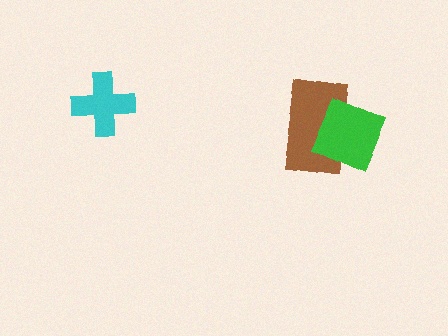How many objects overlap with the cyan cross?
0 objects overlap with the cyan cross.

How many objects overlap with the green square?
1 object overlaps with the green square.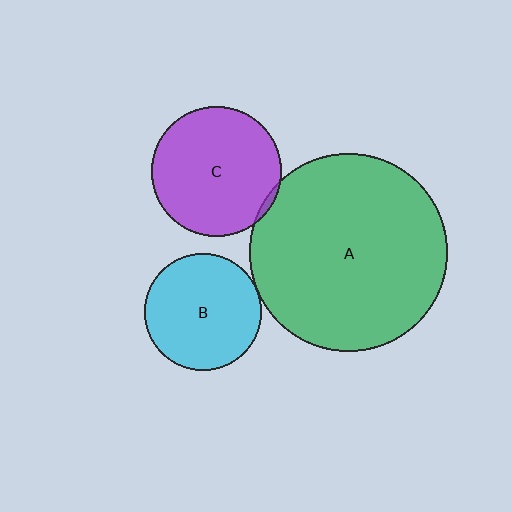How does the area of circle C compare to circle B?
Approximately 1.2 times.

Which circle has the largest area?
Circle A (green).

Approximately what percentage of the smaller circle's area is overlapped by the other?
Approximately 5%.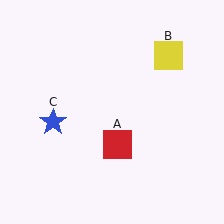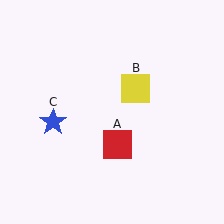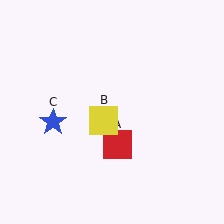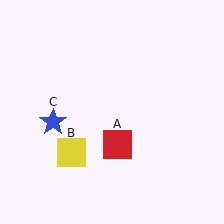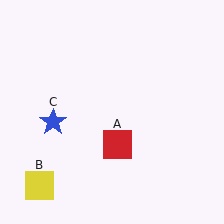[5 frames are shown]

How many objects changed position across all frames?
1 object changed position: yellow square (object B).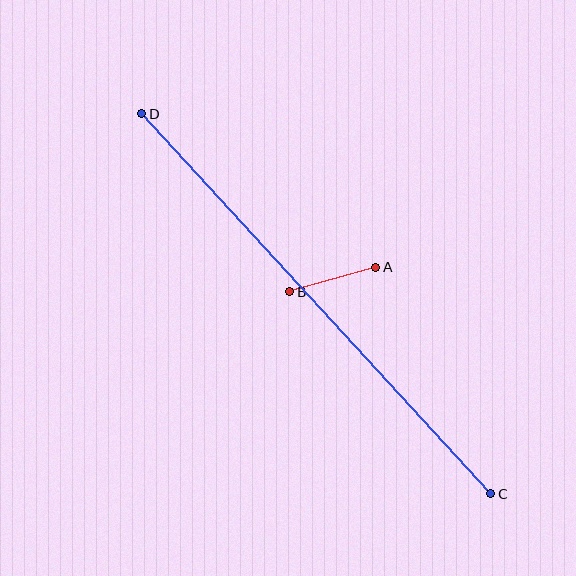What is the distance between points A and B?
The distance is approximately 90 pixels.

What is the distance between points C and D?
The distance is approximately 516 pixels.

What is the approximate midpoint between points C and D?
The midpoint is at approximately (316, 304) pixels.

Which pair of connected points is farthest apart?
Points C and D are farthest apart.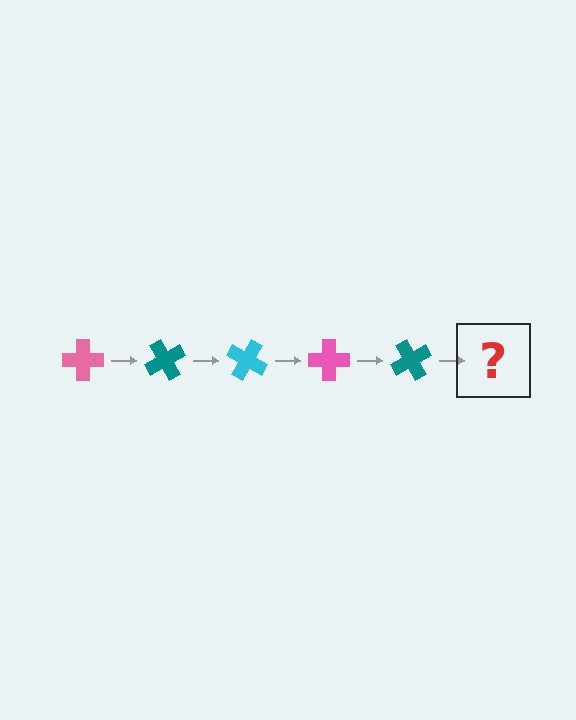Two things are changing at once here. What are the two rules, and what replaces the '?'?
The two rules are that it rotates 60 degrees each step and the color cycles through pink, teal, and cyan. The '?' should be a cyan cross, rotated 300 degrees from the start.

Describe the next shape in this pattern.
It should be a cyan cross, rotated 300 degrees from the start.